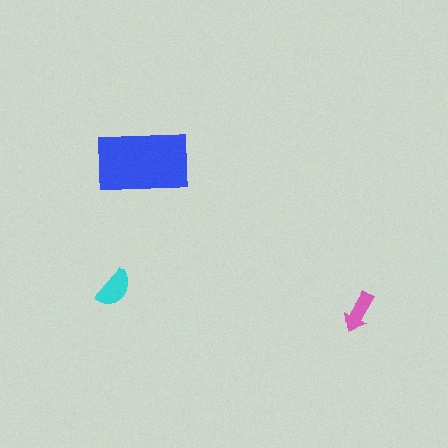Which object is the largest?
The blue rectangle.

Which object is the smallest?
The pink arrow.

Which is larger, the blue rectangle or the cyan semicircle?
The blue rectangle.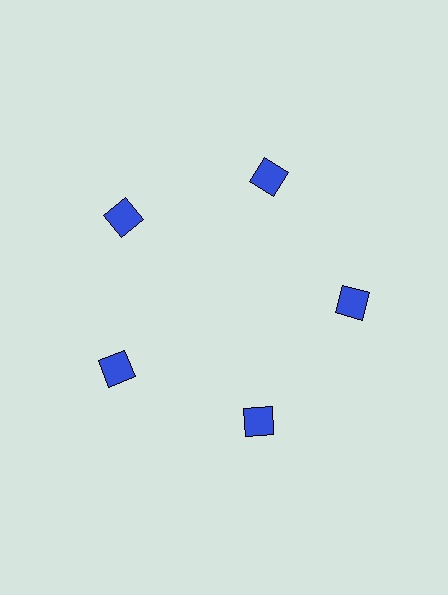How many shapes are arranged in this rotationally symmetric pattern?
There are 5 shapes, arranged in 5 groups of 1.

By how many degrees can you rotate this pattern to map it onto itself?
The pattern maps onto itself every 72 degrees of rotation.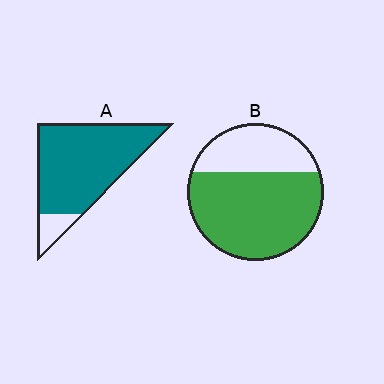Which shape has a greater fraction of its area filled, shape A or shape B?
Shape A.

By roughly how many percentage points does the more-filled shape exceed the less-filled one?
By roughly 20 percentage points (A over B).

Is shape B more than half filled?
Yes.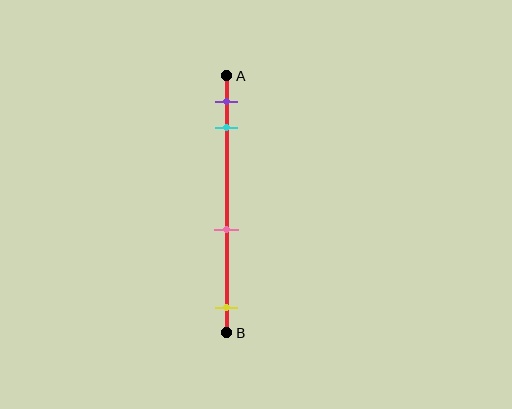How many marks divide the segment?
There are 4 marks dividing the segment.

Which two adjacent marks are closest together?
The purple and cyan marks are the closest adjacent pair.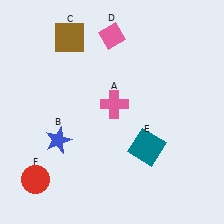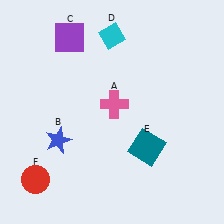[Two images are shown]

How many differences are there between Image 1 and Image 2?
There are 2 differences between the two images.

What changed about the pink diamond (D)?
In Image 1, D is pink. In Image 2, it changed to cyan.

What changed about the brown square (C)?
In Image 1, C is brown. In Image 2, it changed to purple.